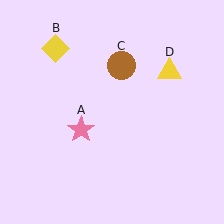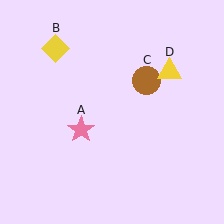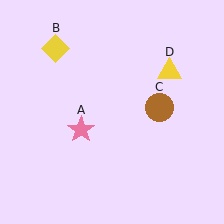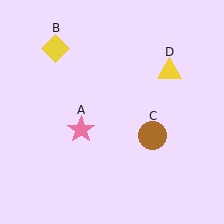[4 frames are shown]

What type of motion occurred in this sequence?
The brown circle (object C) rotated clockwise around the center of the scene.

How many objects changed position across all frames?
1 object changed position: brown circle (object C).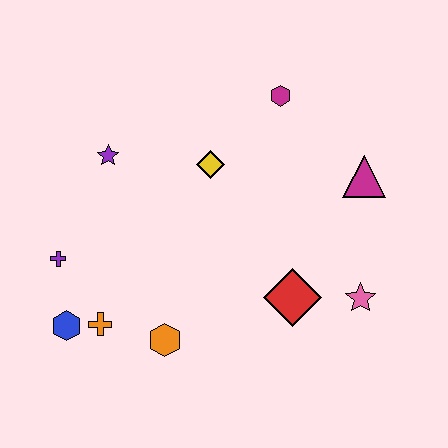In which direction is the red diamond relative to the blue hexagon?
The red diamond is to the right of the blue hexagon.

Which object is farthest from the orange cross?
The magenta triangle is farthest from the orange cross.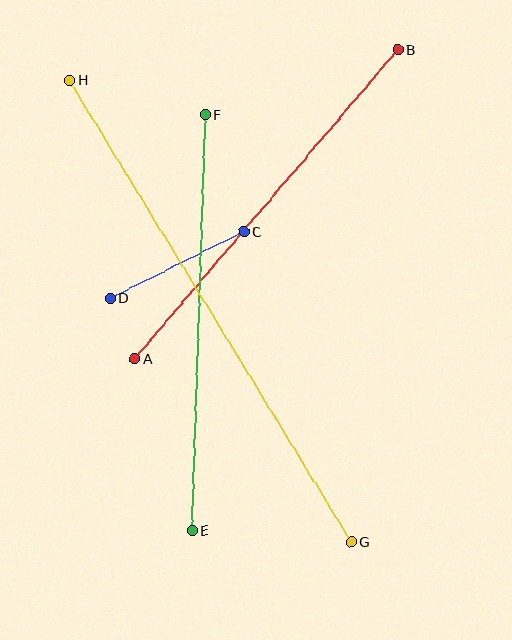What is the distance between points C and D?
The distance is approximately 149 pixels.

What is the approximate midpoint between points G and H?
The midpoint is at approximately (211, 311) pixels.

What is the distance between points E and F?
The distance is approximately 416 pixels.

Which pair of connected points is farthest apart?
Points G and H are farthest apart.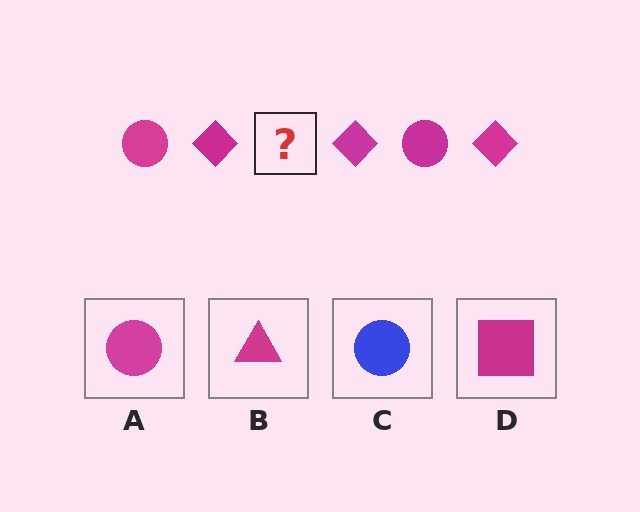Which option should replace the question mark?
Option A.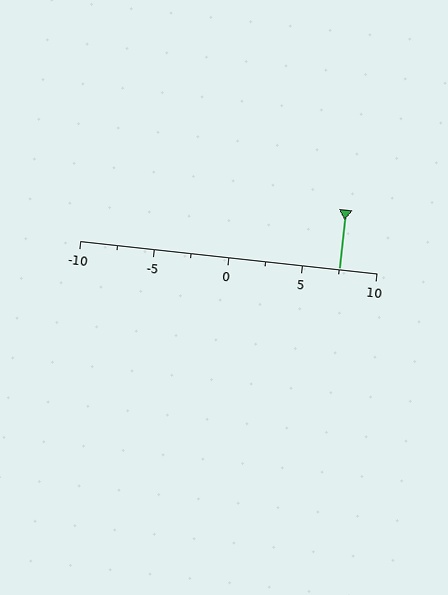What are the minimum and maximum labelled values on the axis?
The axis runs from -10 to 10.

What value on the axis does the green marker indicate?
The marker indicates approximately 7.5.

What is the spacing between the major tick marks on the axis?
The major ticks are spaced 5 apart.